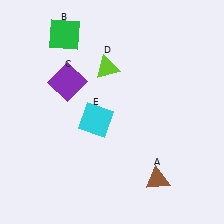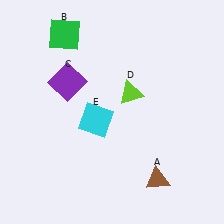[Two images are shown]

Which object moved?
The lime triangle (D) moved down.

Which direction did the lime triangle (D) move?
The lime triangle (D) moved down.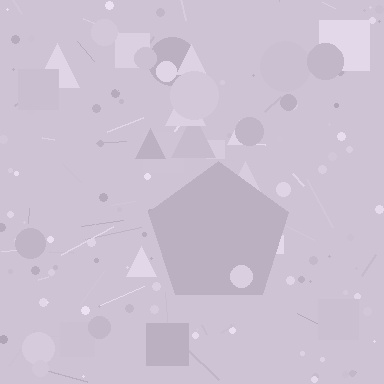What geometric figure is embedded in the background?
A pentagon is embedded in the background.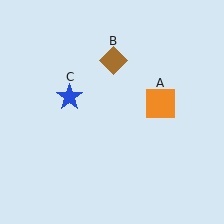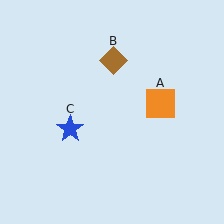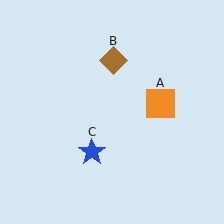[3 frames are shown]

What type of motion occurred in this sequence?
The blue star (object C) rotated counterclockwise around the center of the scene.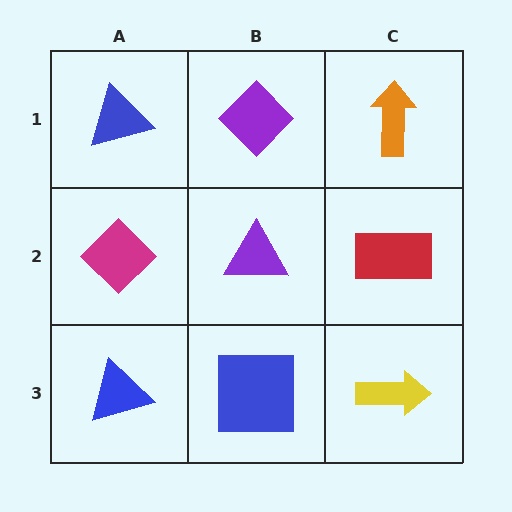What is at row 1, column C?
An orange arrow.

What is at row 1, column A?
A blue triangle.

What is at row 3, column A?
A blue triangle.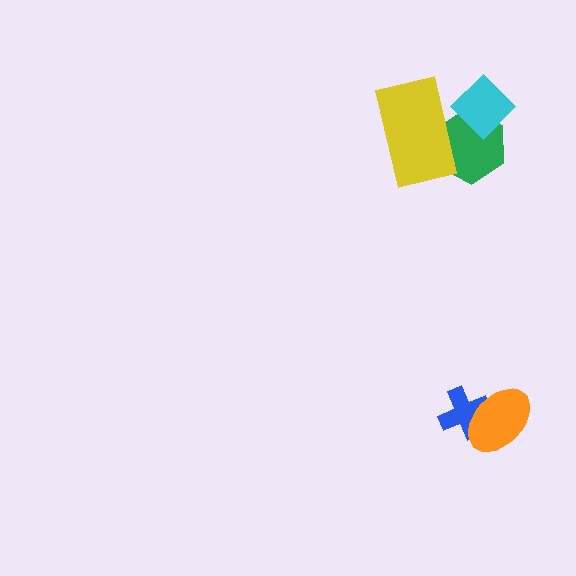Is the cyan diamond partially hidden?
No, no other shape covers it.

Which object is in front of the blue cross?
The orange ellipse is in front of the blue cross.